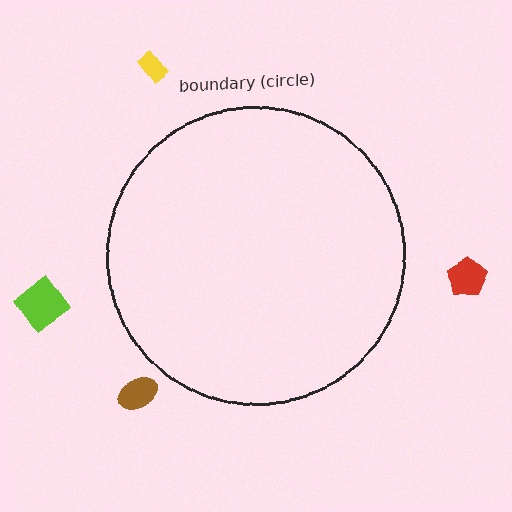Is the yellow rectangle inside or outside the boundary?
Outside.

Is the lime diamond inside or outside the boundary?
Outside.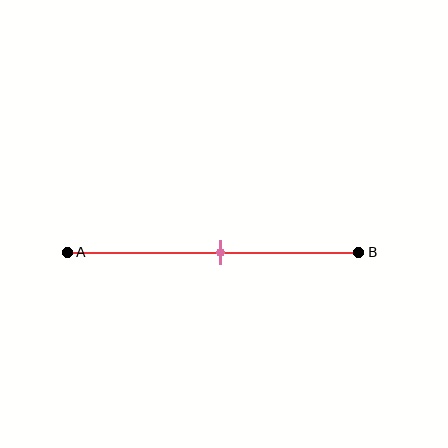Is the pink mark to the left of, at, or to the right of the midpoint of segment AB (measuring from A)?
The pink mark is approximately at the midpoint of segment AB.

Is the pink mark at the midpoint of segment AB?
Yes, the mark is approximately at the midpoint.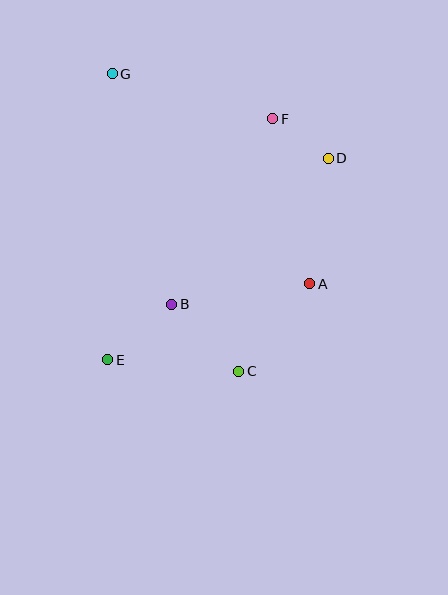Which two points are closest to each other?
Points D and F are closest to each other.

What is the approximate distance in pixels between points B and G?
The distance between B and G is approximately 238 pixels.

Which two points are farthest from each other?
Points C and G are farthest from each other.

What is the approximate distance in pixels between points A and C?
The distance between A and C is approximately 113 pixels.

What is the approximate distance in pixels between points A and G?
The distance between A and G is approximately 288 pixels.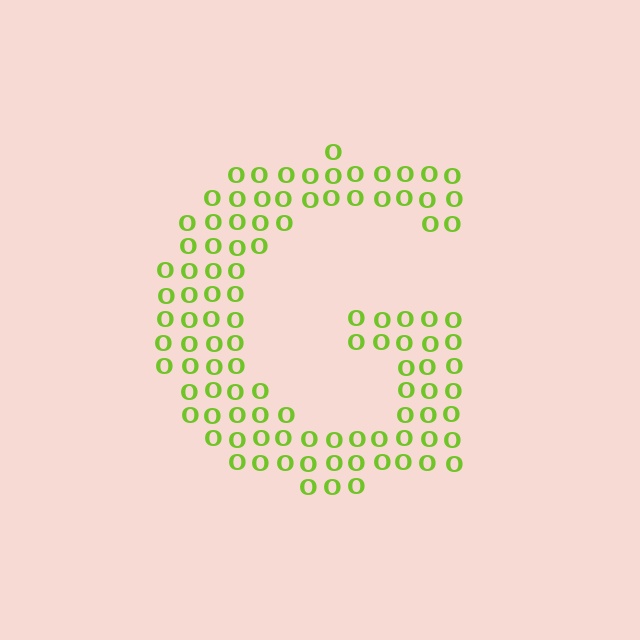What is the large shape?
The large shape is the letter G.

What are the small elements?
The small elements are letter O's.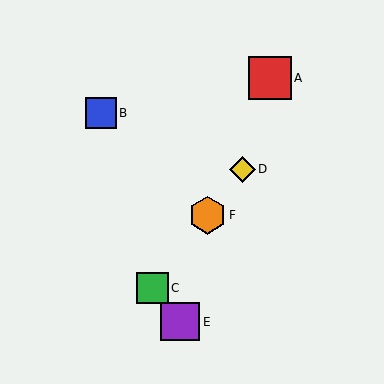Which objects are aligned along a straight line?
Objects C, D, F are aligned along a straight line.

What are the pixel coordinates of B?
Object B is at (101, 113).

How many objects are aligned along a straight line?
3 objects (C, D, F) are aligned along a straight line.